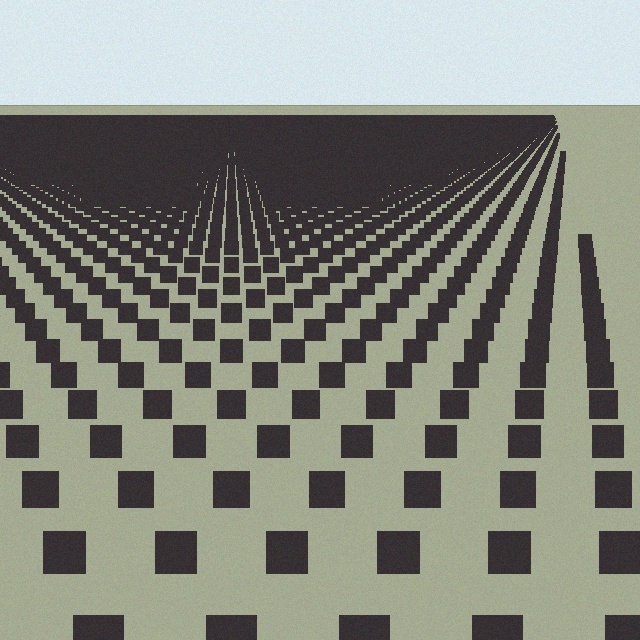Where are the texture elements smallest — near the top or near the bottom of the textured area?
Near the top.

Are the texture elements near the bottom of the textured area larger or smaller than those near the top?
Larger. Near the bottom, elements are closer to the viewer and appear at a bigger on-screen size.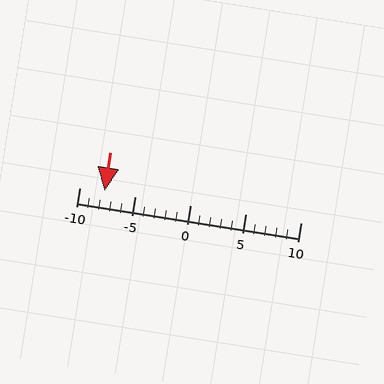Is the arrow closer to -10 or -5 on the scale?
The arrow is closer to -10.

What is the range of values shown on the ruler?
The ruler shows values from -10 to 10.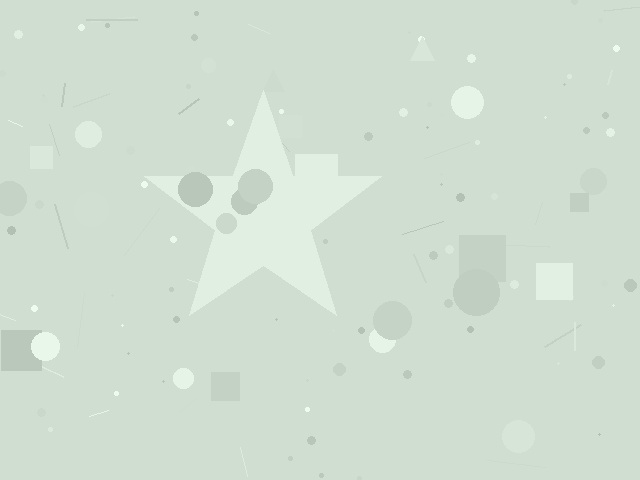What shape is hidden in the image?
A star is hidden in the image.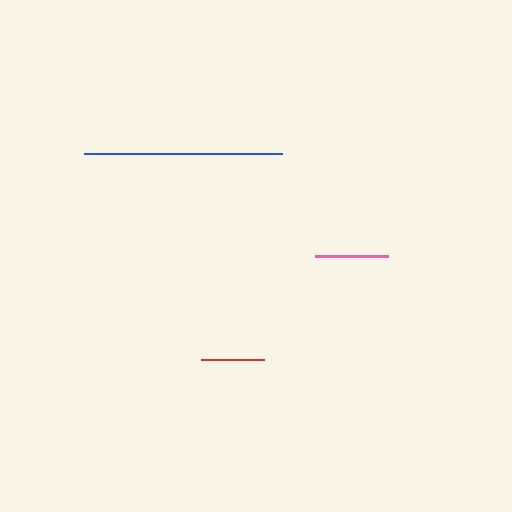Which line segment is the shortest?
The red line is the shortest at approximately 63 pixels.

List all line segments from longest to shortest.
From longest to shortest: blue, pink, red.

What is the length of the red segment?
The red segment is approximately 63 pixels long.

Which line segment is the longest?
The blue line is the longest at approximately 197 pixels.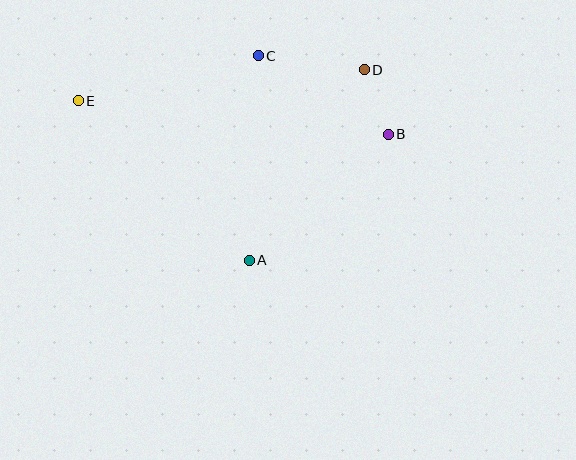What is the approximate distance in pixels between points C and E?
The distance between C and E is approximately 186 pixels.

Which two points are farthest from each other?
Points B and E are farthest from each other.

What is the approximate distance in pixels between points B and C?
The distance between B and C is approximately 152 pixels.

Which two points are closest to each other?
Points B and D are closest to each other.